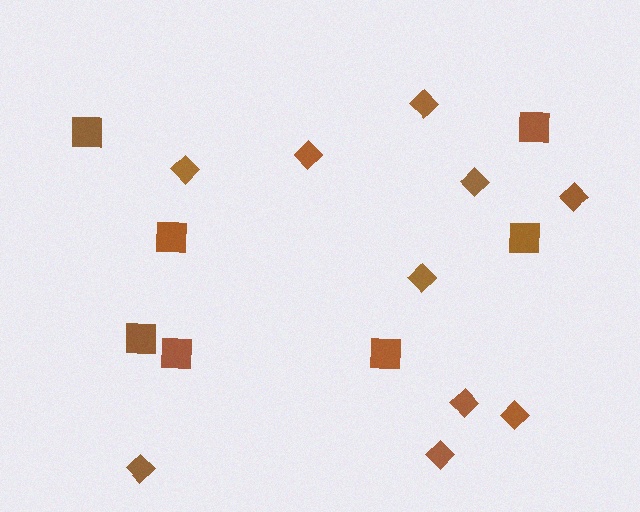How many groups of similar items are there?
There are 2 groups: one group of diamonds (10) and one group of squares (7).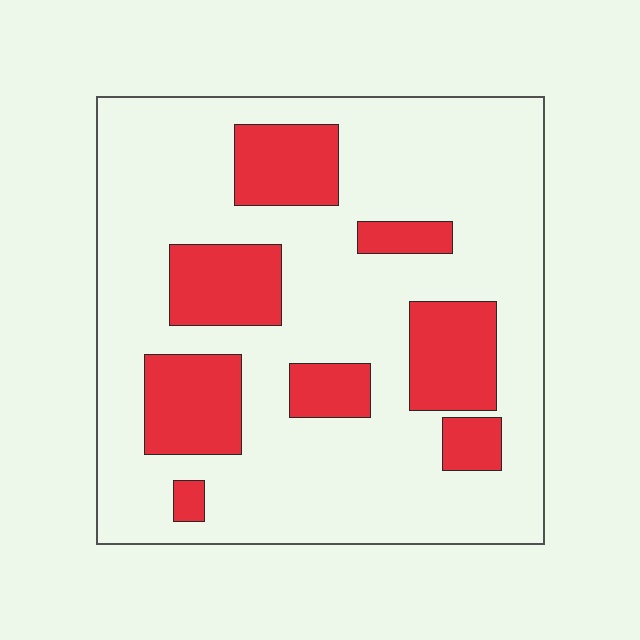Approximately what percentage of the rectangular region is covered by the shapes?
Approximately 25%.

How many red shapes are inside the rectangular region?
8.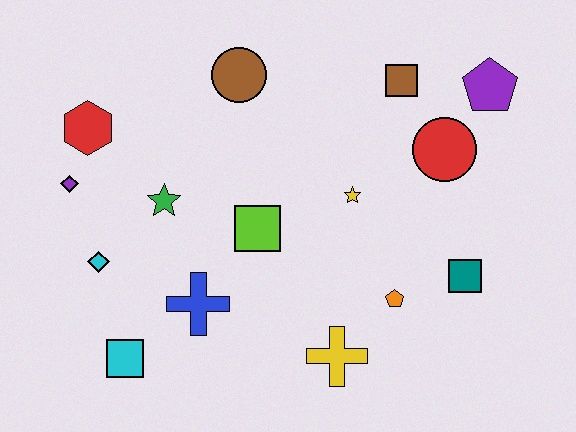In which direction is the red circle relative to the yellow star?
The red circle is to the right of the yellow star.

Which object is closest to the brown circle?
The green star is closest to the brown circle.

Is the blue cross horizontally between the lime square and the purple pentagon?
No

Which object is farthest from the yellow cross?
The red hexagon is farthest from the yellow cross.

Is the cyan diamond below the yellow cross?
No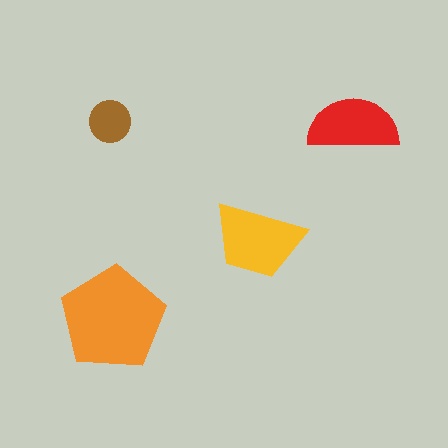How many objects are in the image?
There are 4 objects in the image.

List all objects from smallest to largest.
The brown circle, the red semicircle, the yellow trapezoid, the orange pentagon.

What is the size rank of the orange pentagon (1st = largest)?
1st.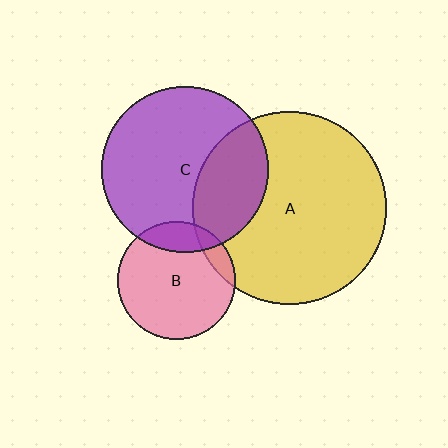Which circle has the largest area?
Circle A (yellow).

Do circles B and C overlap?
Yes.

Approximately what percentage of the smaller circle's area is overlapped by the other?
Approximately 15%.